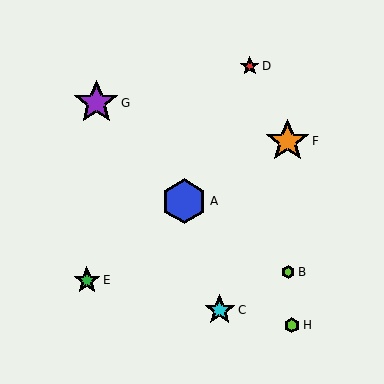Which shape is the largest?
The blue hexagon (labeled A) is the largest.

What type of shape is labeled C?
Shape C is a cyan star.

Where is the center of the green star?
The center of the green star is at (87, 280).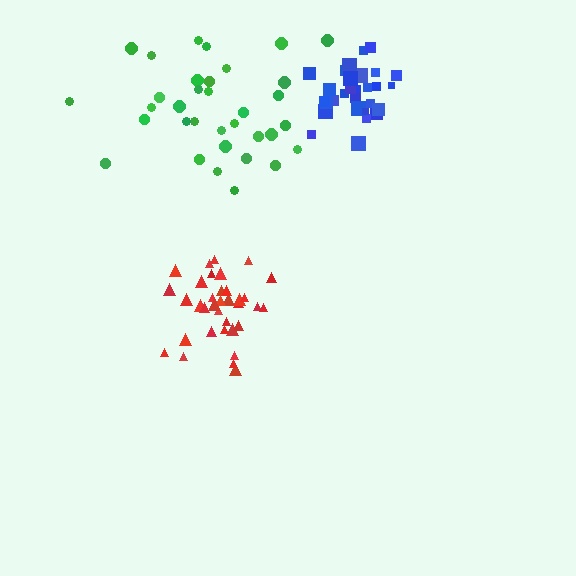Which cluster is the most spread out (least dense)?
Green.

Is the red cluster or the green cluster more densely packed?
Red.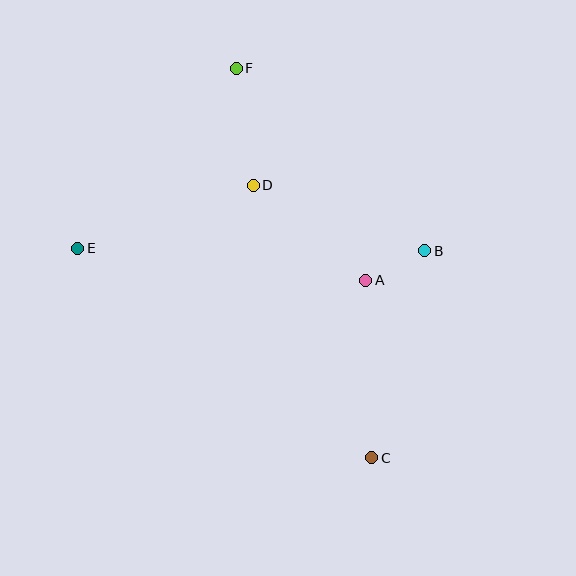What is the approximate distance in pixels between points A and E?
The distance between A and E is approximately 290 pixels.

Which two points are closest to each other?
Points A and B are closest to each other.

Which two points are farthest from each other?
Points C and F are farthest from each other.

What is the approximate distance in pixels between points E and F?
The distance between E and F is approximately 240 pixels.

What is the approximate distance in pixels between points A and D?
The distance between A and D is approximately 147 pixels.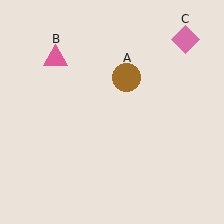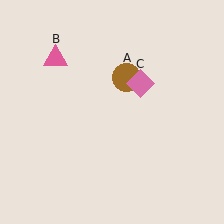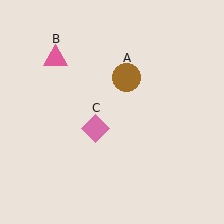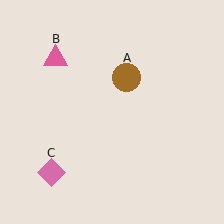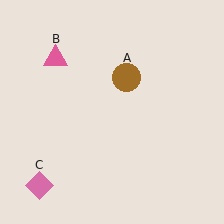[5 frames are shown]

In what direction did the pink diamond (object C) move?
The pink diamond (object C) moved down and to the left.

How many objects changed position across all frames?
1 object changed position: pink diamond (object C).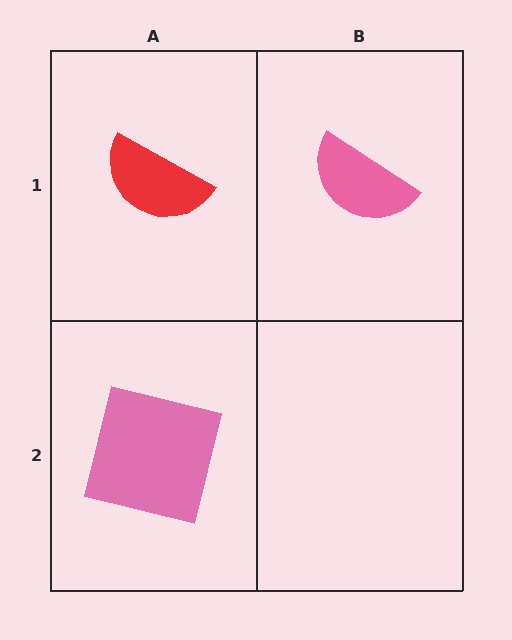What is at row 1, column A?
A red semicircle.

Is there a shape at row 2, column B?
No, that cell is empty.